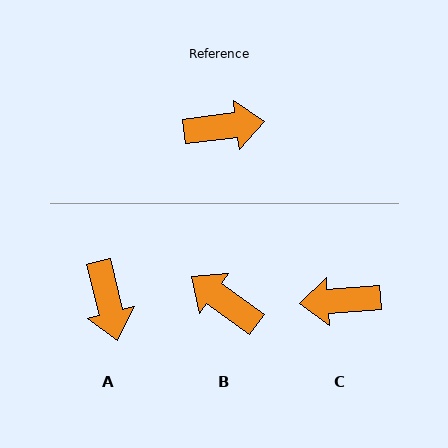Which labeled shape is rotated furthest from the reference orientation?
C, about 177 degrees away.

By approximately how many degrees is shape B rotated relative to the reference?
Approximately 137 degrees counter-clockwise.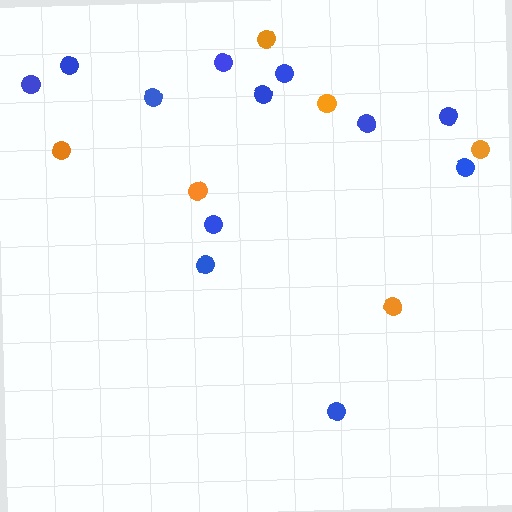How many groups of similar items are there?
There are 2 groups: one group of blue circles (12) and one group of orange circles (6).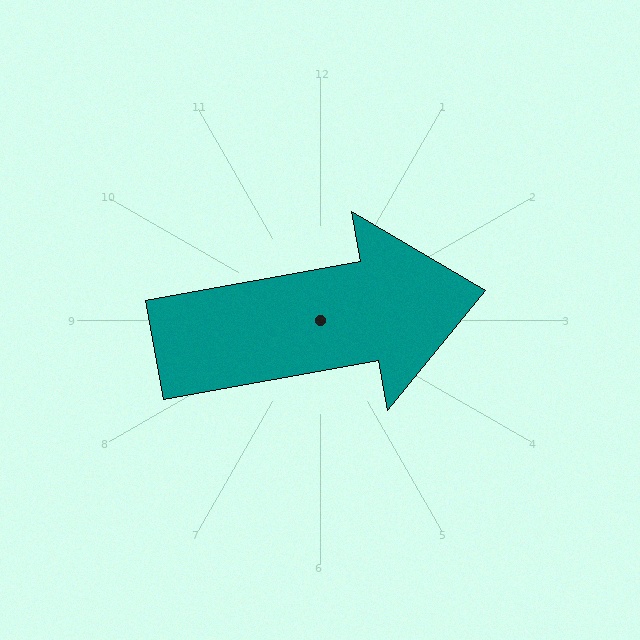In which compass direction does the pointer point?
East.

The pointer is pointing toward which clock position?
Roughly 3 o'clock.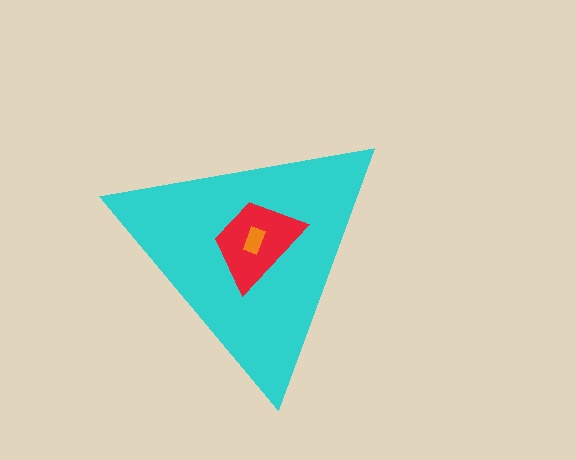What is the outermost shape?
The cyan triangle.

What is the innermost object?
The orange rectangle.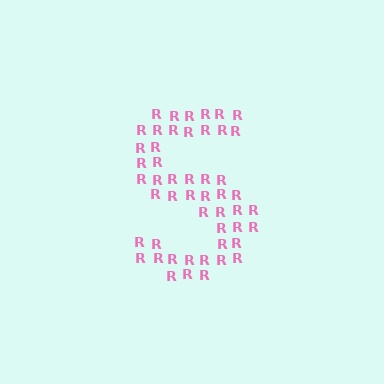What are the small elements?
The small elements are letter R's.